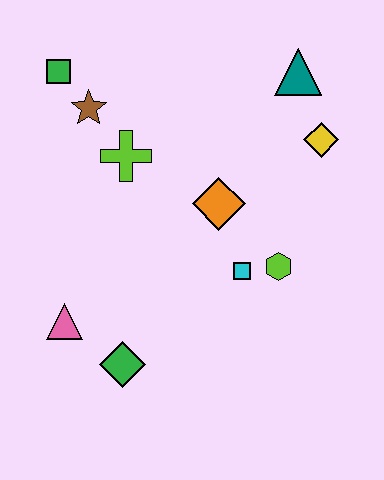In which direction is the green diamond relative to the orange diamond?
The green diamond is below the orange diamond.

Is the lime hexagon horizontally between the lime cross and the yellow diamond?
Yes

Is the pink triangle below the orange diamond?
Yes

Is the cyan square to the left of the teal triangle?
Yes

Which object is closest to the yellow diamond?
The teal triangle is closest to the yellow diamond.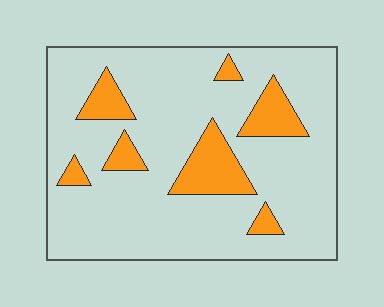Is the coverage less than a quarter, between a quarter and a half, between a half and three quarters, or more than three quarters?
Less than a quarter.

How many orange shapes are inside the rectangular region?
7.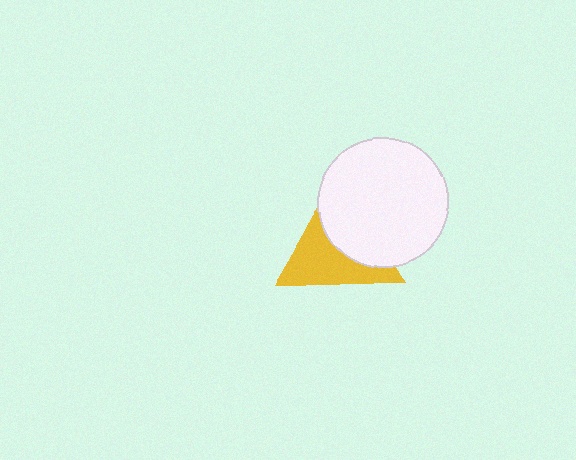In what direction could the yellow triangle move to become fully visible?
The yellow triangle could move toward the lower-left. That would shift it out from behind the white circle entirely.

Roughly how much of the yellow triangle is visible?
About half of it is visible (roughly 52%).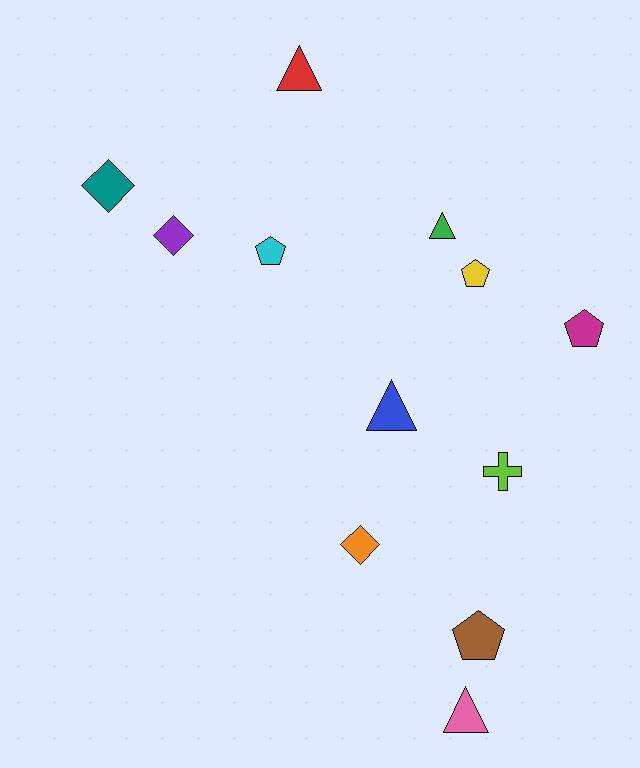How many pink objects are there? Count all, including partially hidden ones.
There is 1 pink object.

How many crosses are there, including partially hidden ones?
There is 1 cross.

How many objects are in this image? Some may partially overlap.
There are 12 objects.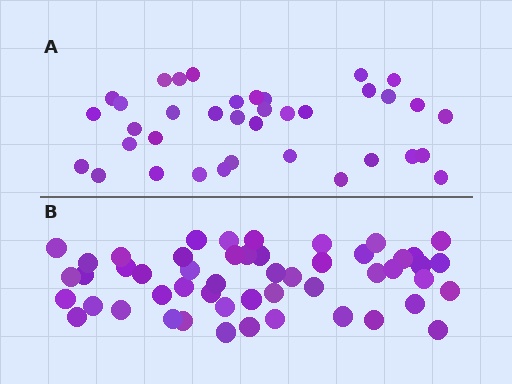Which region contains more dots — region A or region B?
Region B (the bottom region) has more dots.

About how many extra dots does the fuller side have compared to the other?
Region B has approximately 15 more dots than region A.